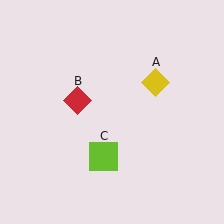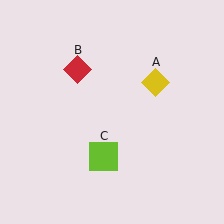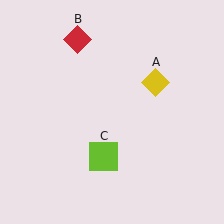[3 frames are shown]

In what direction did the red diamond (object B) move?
The red diamond (object B) moved up.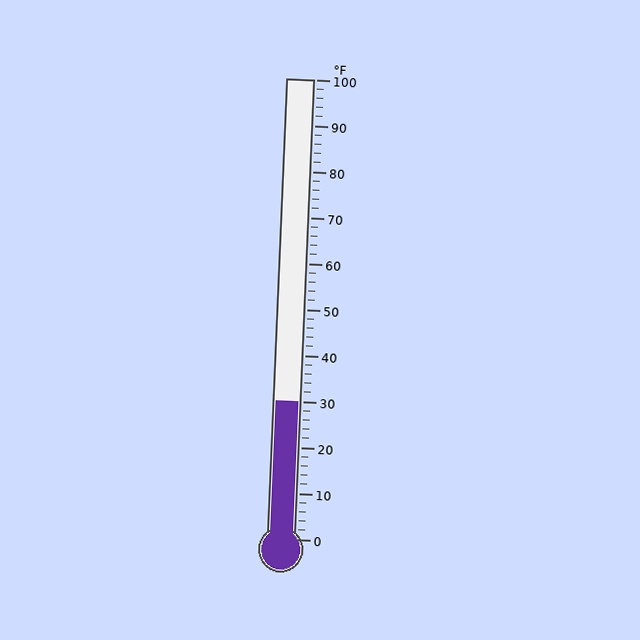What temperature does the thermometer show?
The thermometer shows approximately 30°F.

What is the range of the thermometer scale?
The thermometer scale ranges from 0°F to 100°F.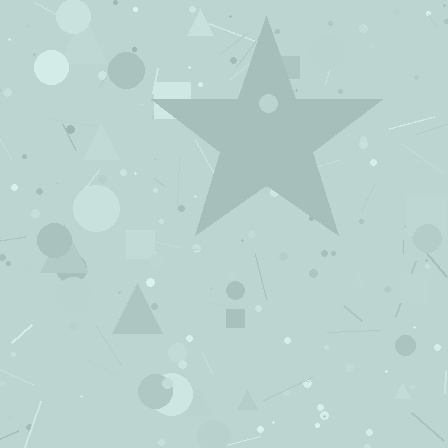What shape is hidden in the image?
A star is hidden in the image.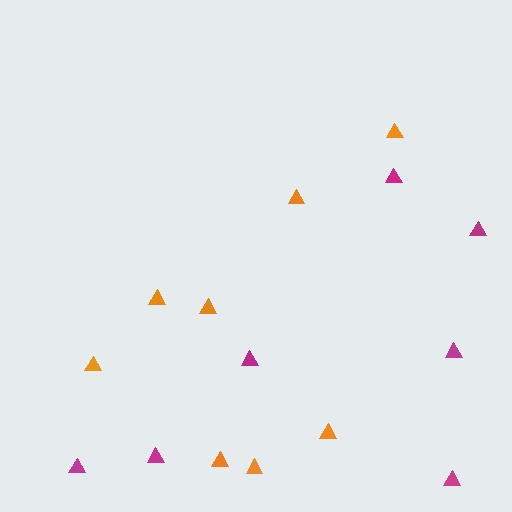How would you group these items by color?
There are 2 groups: one group of orange triangles (8) and one group of magenta triangles (7).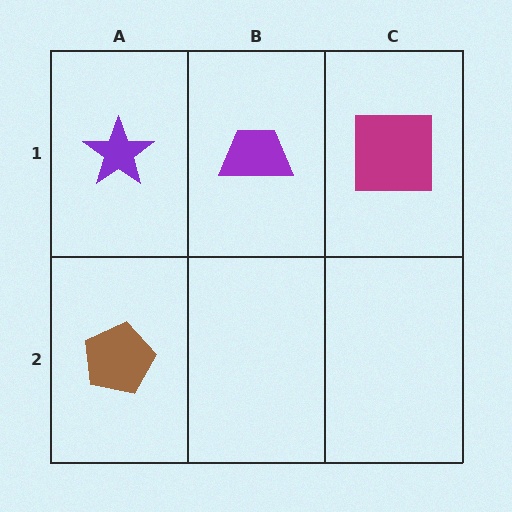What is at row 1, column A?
A purple star.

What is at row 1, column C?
A magenta square.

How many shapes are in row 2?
1 shape.